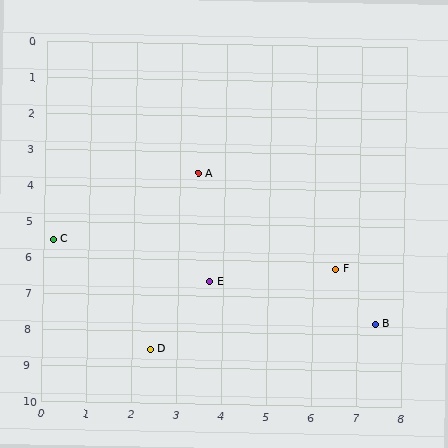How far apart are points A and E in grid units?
Points A and E are about 3.0 grid units apart.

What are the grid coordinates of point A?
Point A is at approximately (3.4, 3.6).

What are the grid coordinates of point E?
Point E is at approximately (3.7, 6.6).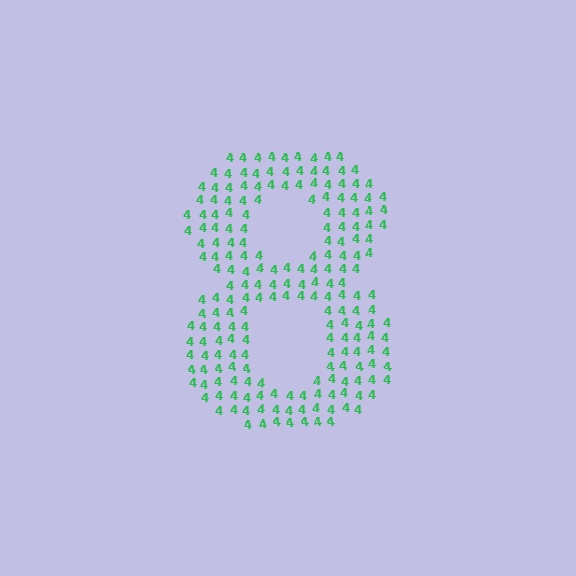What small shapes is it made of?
It is made of small digit 4's.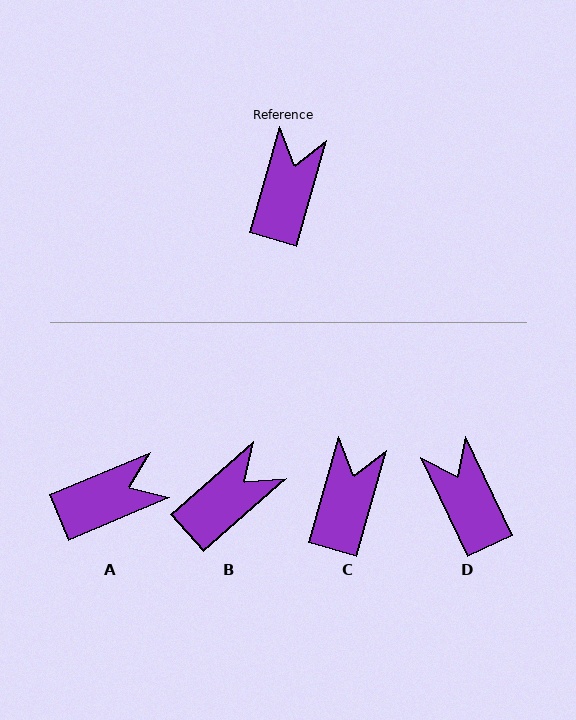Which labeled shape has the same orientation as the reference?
C.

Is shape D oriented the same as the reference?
No, it is off by about 41 degrees.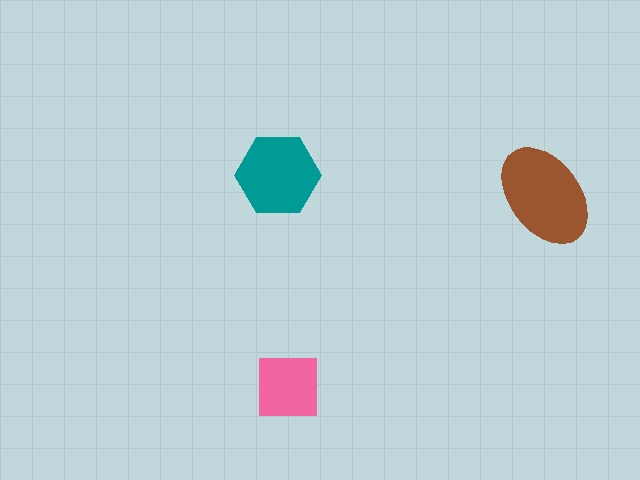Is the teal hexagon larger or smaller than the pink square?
Larger.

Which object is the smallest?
The pink square.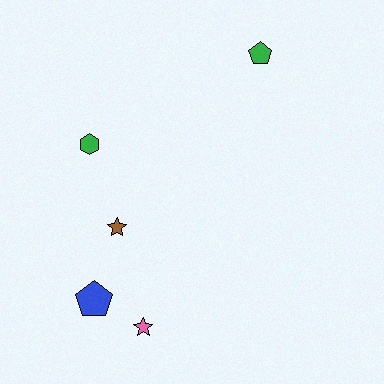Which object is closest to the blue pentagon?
The pink star is closest to the blue pentagon.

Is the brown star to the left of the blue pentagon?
No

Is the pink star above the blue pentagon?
No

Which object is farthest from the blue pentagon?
The green pentagon is farthest from the blue pentagon.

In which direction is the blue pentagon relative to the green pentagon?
The blue pentagon is below the green pentagon.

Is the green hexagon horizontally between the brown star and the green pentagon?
No